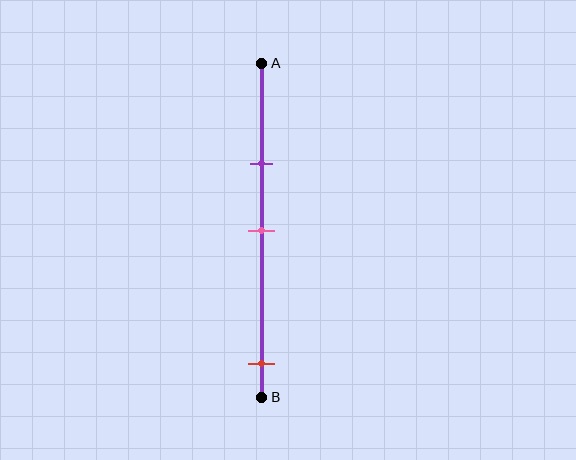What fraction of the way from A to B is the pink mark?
The pink mark is approximately 50% (0.5) of the way from A to B.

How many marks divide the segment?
There are 3 marks dividing the segment.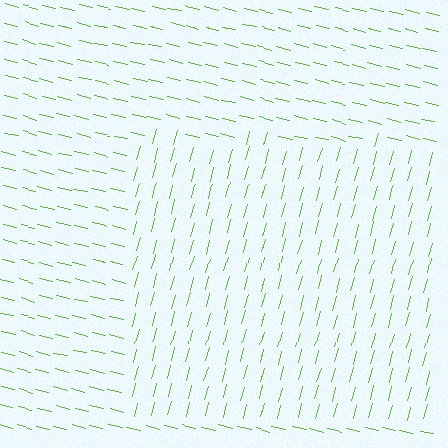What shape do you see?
I see a rectangle.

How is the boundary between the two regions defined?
The boundary is defined purely by a change in line orientation (approximately 89 degrees difference). All lines are the same color and thickness.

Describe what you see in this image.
The image is filled with small lime line segments. A rectangle region in the image has lines oriented differently from the surrounding lines, creating a visible texture boundary.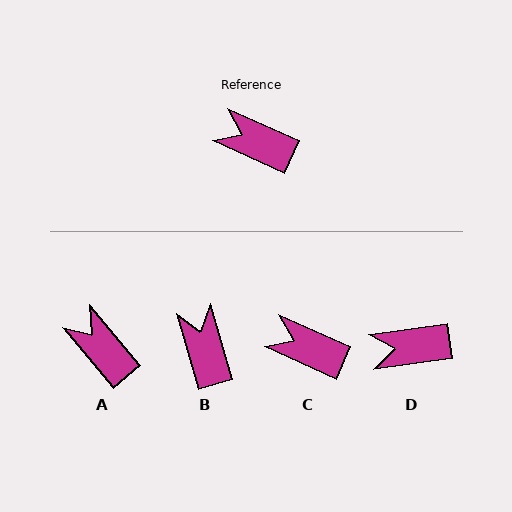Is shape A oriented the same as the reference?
No, it is off by about 26 degrees.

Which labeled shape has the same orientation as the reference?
C.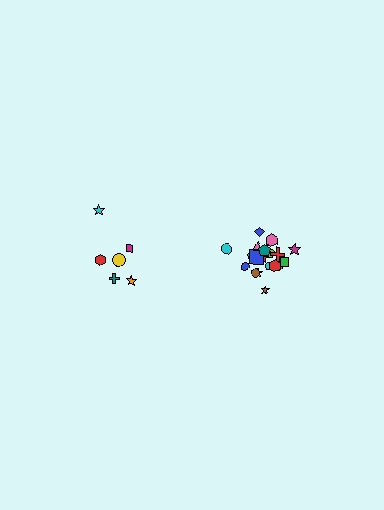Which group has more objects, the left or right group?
The right group.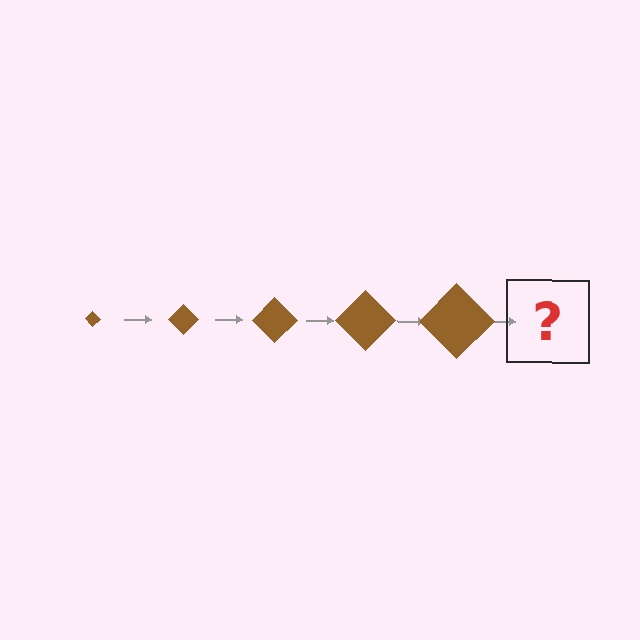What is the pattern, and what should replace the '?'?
The pattern is that the diamond gets progressively larger each step. The '?' should be a brown diamond, larger than the previous one.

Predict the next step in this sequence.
The next step is a brown diamond, larger than the previous one.